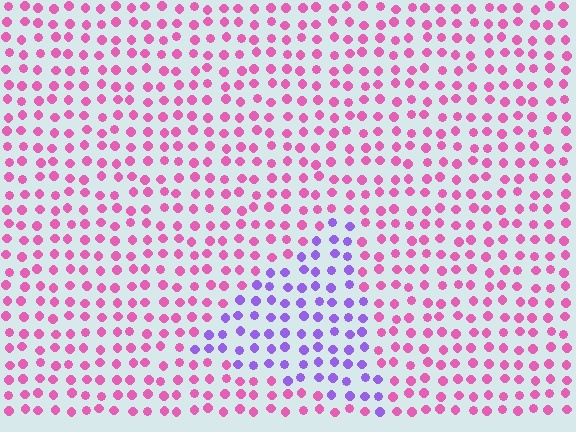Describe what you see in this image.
The image is filled with small pink elements in a uniform arrangement. A triangle-shaped region is visible where the elements are tinted to a slightly different hue, forming a subtle color boundary.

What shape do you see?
I see a triangle.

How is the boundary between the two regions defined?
The boundary is defined purely by a slight shift in hue (about 56 degrees). Spacing, size, and orientation are identical on both sides.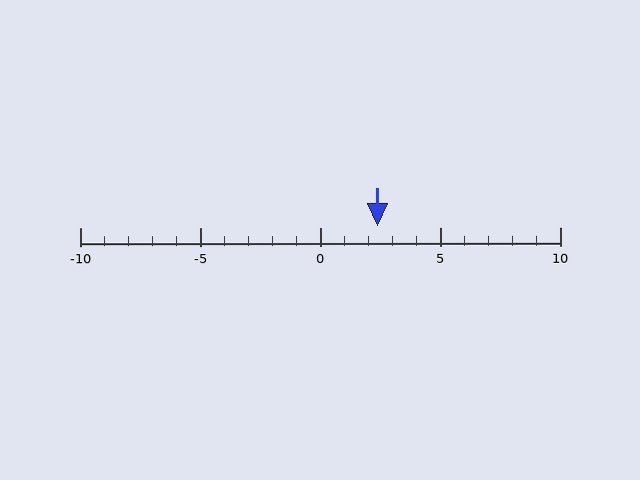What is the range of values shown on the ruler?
The ruler shows values from -10 to 10.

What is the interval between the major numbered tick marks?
The major tick marks are spaced 5 units apart.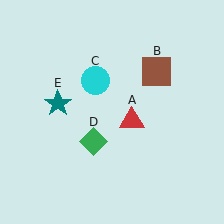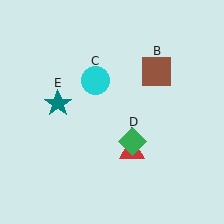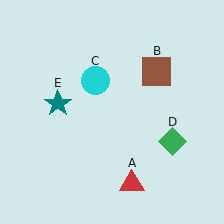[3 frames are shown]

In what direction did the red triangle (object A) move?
The red triangle (object A) moved down.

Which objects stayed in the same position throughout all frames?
Brown square (object B) and cyan circle (object C) and teal star (object E) remained stationary.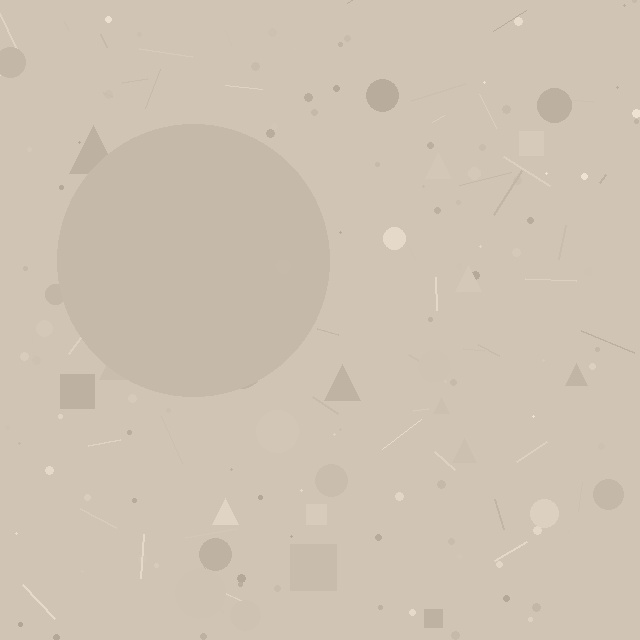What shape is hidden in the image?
A circle is hidden in the image.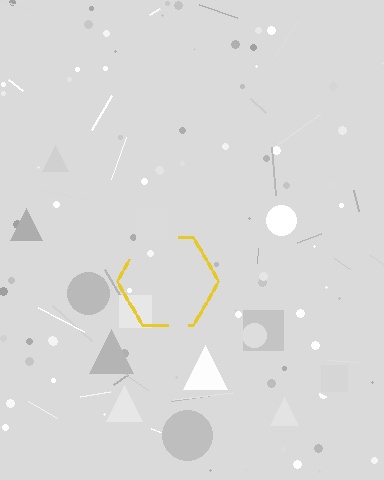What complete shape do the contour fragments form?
The contour fragments form a hexagon.